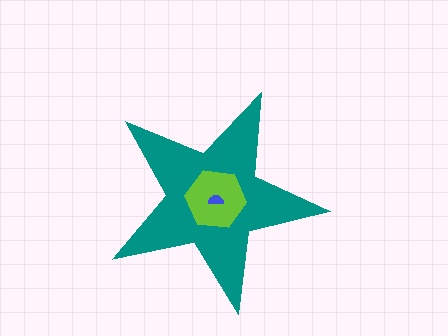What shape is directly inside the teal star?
The lime hexagon.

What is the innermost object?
The blue semicircle.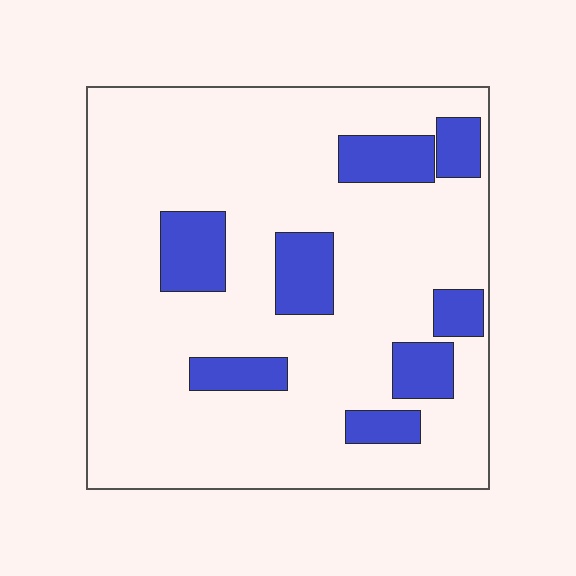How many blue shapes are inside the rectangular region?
8.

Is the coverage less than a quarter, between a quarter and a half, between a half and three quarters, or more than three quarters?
Less than a quarter.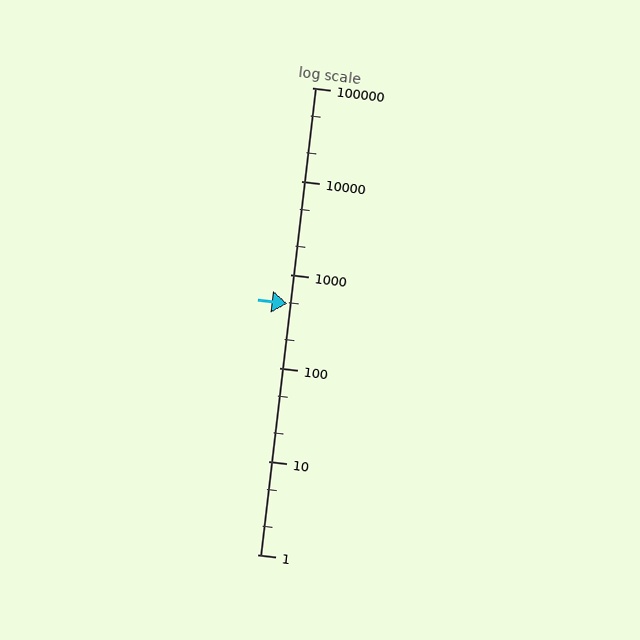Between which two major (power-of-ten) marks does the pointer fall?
The pointer is between 100 and 1000.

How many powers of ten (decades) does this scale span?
The scale spans 5 decades, from 1 to 100000.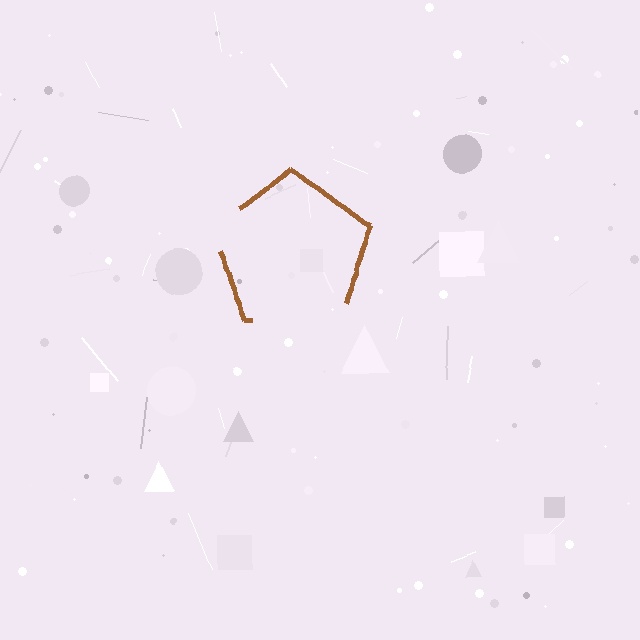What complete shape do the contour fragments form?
The contour fragments form a pentagon.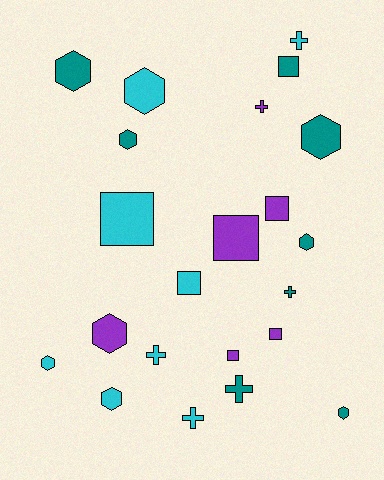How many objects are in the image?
There are 22 objects.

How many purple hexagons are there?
There is 1 purple hexagon.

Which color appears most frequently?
Cyan, with 8 objects.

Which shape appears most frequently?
Hexagon, with 9 objects.